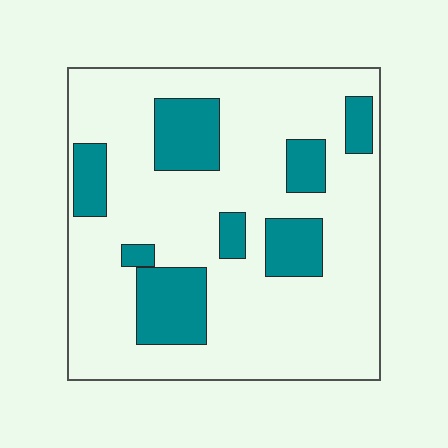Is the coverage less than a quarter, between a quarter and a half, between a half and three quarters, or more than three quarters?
Less than a quarter.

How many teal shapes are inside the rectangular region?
8.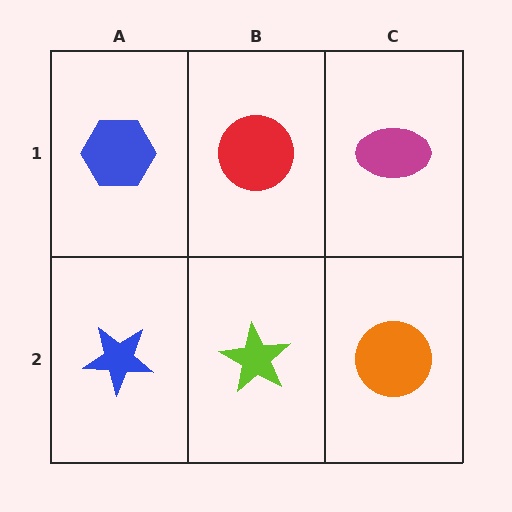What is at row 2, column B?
A lime star.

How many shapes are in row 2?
3 shapes.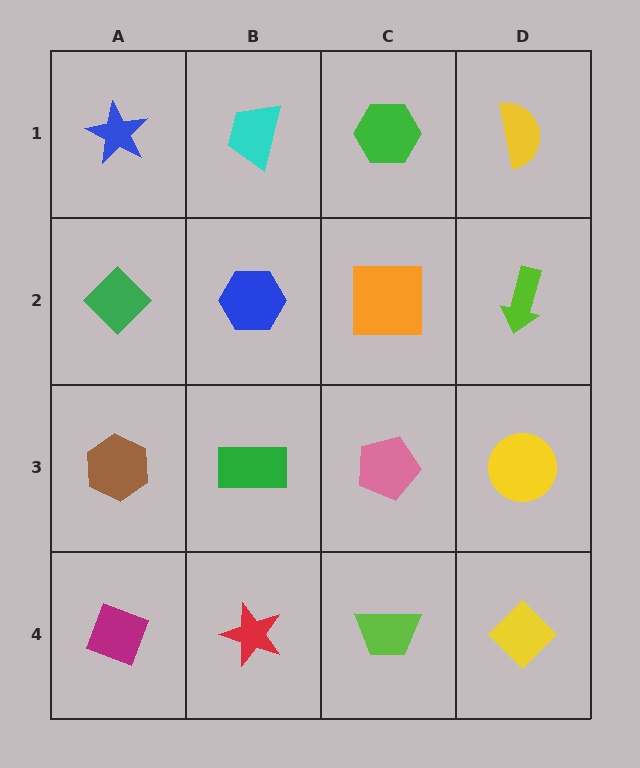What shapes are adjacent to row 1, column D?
A lime arrow (row 2, column D), a green hexagon (row 1, column C).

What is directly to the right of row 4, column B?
A lime trapezoid.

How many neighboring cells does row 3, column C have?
4.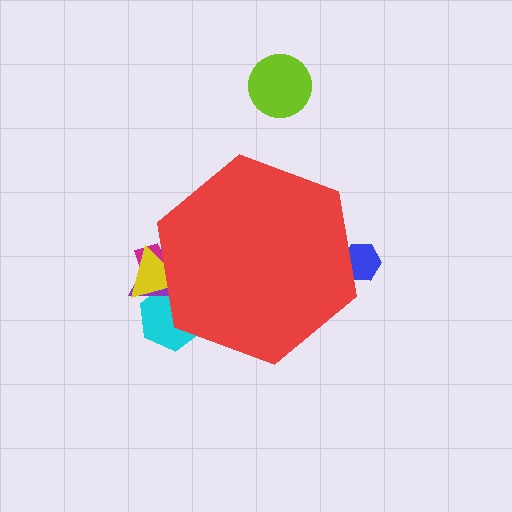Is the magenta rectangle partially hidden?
Yes, the magenta rectangle is partially hidden behind the red hexagon.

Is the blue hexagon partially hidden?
Yes, the blue hexagon is partially hidden behind the red hexagon.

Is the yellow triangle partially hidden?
Yes, the yellow triangle is partially hidden behind the red hexagon.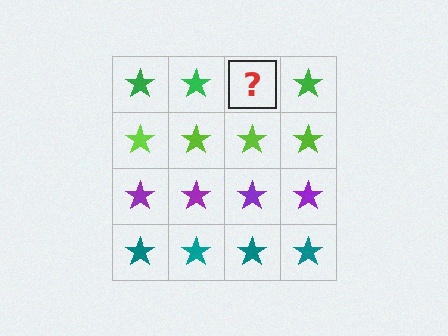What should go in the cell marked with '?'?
The missing cell should contain a green star.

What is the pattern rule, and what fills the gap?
The rule is that each row has a consistent color. The gap should be filled with a green star.